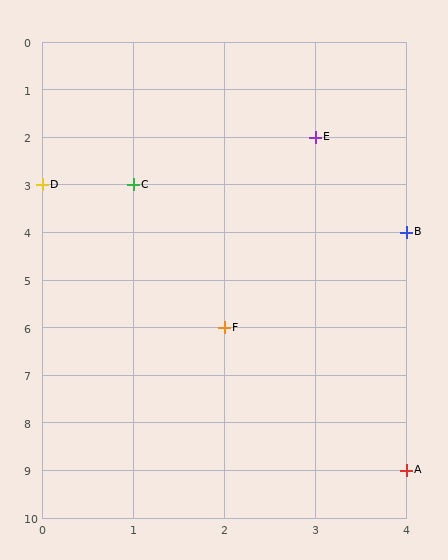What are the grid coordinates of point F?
Point F is at grid coordinates (2, 6).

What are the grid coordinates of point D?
Point D is at grid coordinates (0, 3).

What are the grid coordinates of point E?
Point E is at grid coordinates (3, 2).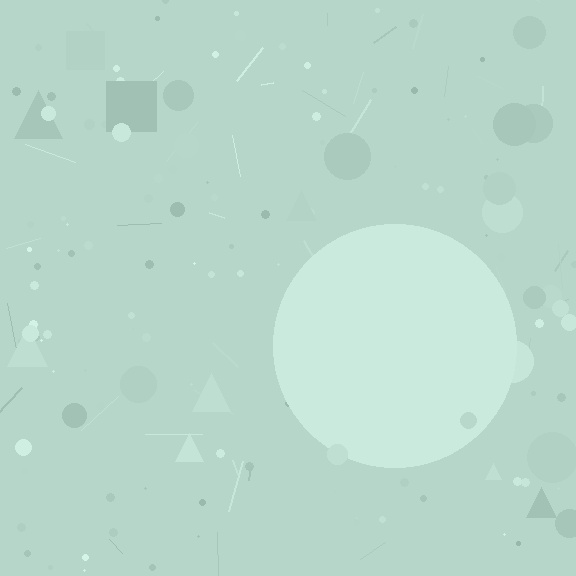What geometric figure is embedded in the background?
A circle is embedded in the background.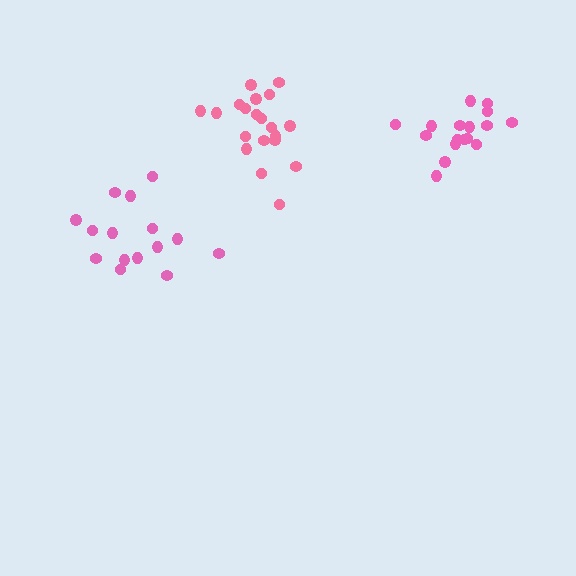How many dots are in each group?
Group 1: 20 dots, Group 2: 15 dots, Group 3: 17 dots (52 total).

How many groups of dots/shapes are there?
There are 3 groups.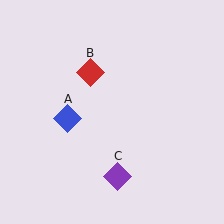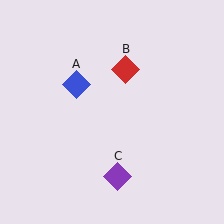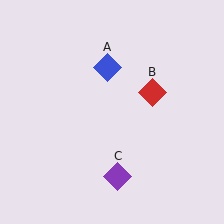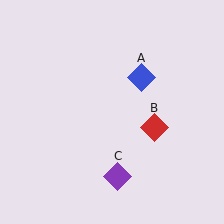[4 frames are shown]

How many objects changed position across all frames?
2 objects changed position: blue diamond (object A), red diamond (object B).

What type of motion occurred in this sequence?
The blue diamond (object A), red diamond (object B) rotated clockwise around the center of the scene.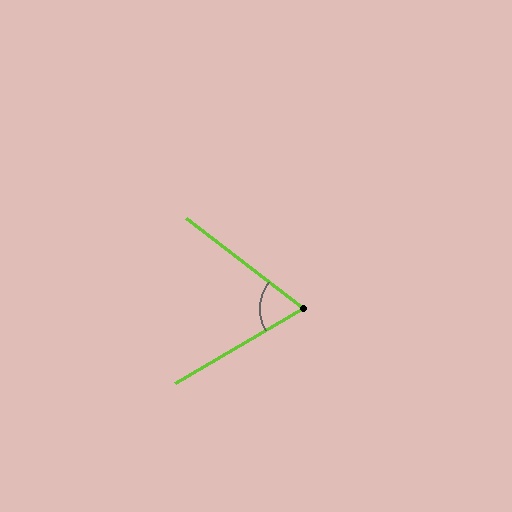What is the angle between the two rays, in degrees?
Approximately 68 degrees.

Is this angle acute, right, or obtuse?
It is acute.